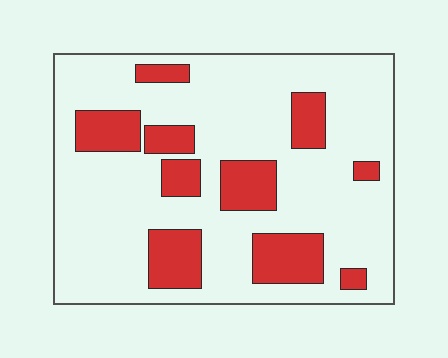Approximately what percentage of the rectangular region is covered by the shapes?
Approximately 25%.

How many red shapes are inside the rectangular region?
10.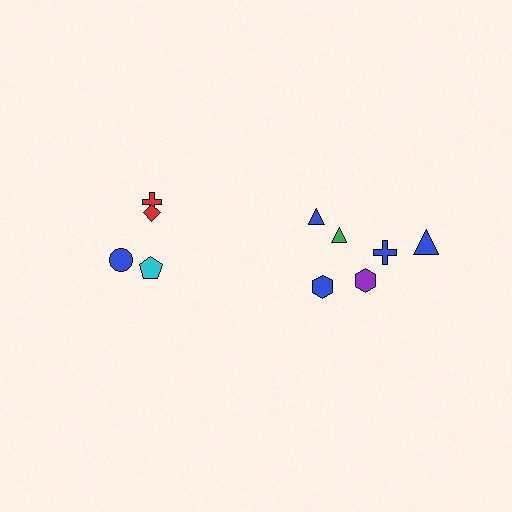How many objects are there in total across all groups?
There are 10 objects.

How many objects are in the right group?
There are 6 objects.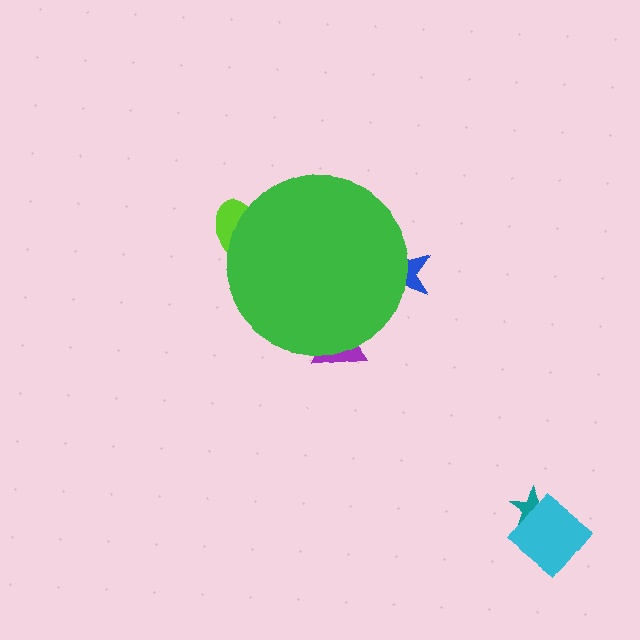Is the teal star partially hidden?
No, the teal star is fully visible.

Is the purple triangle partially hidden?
Yes, the purple triangle is partially hidden behind the green circle.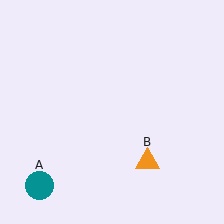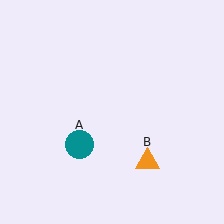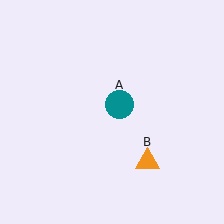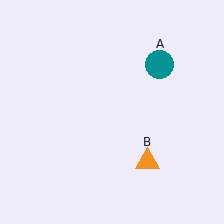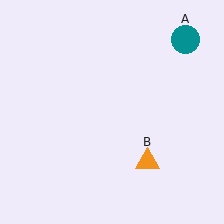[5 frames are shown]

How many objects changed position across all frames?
1 object changed position: teal circle (object A).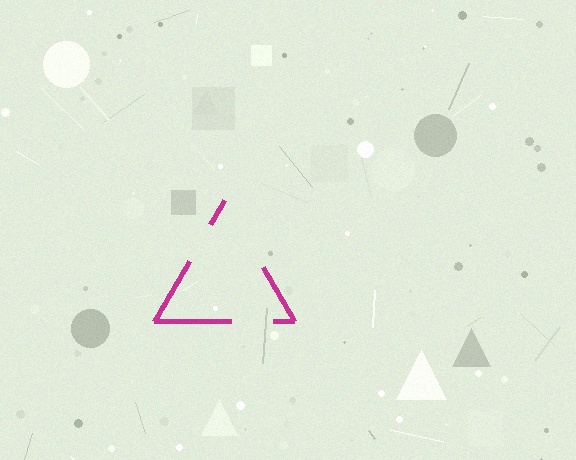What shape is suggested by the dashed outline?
The dashed outline suggests a triangle.